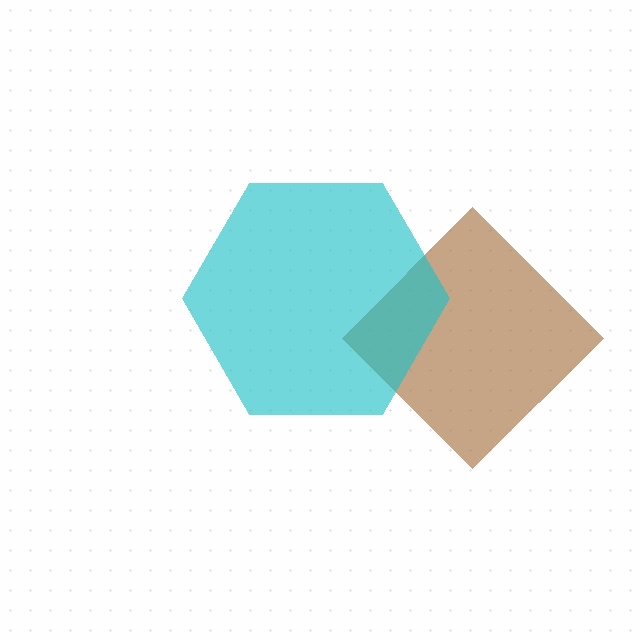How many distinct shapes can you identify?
There are 2 distinct shapes: a brown diamond, a cyan hexagon.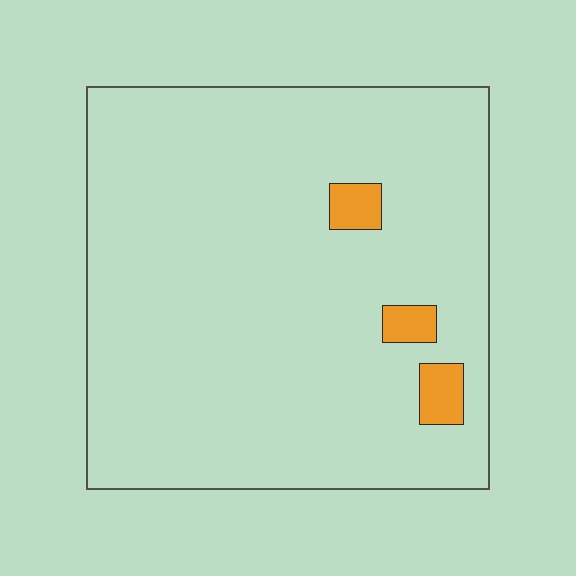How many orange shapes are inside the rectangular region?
3.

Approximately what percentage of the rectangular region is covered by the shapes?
Approximately 5%.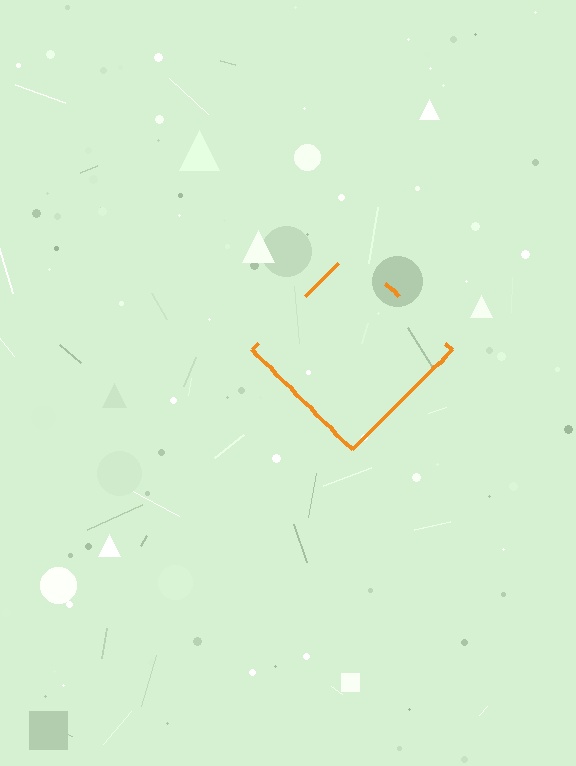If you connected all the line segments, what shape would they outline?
They would outline a diamond.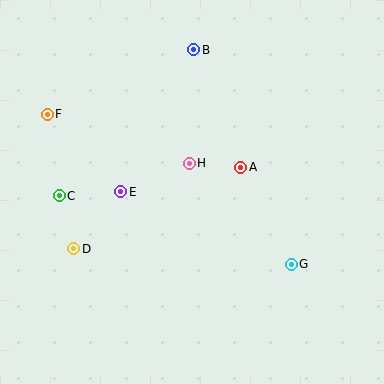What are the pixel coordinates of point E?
Point E is at (121, 192).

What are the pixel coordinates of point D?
Point D is at (74, 249).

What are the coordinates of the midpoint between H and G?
The midpoint between H and G is at (240, 214).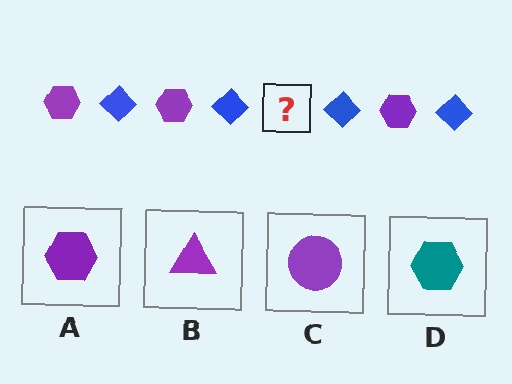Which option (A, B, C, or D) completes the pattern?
A.